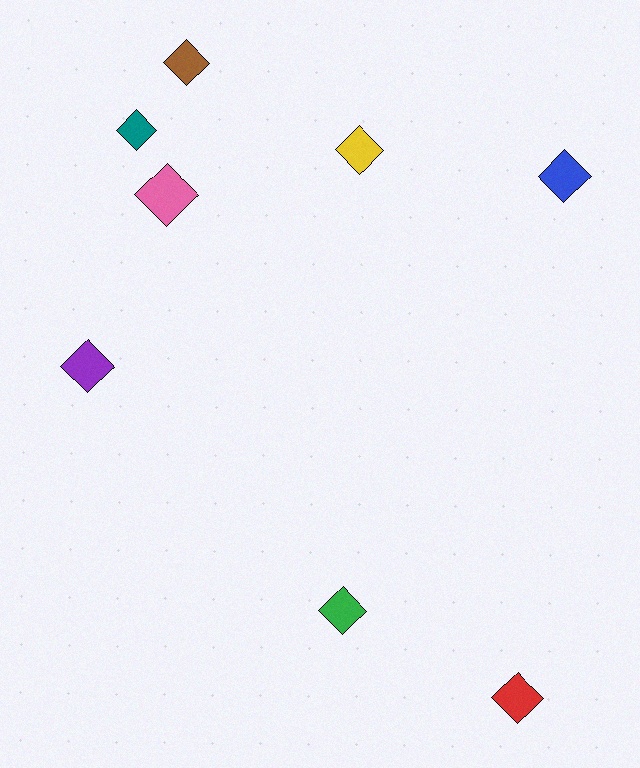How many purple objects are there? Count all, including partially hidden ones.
There is 1 purple object.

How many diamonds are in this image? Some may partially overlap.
There are 8 diamonds.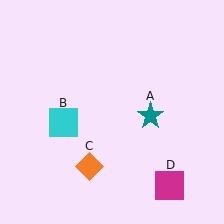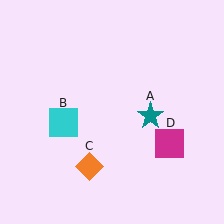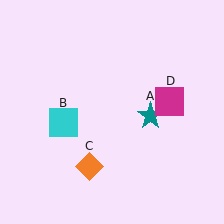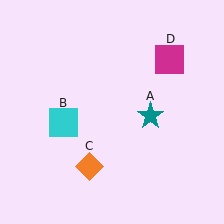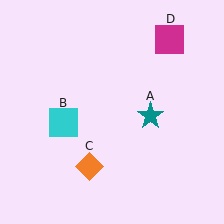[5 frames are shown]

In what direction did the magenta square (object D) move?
The magenta square (object D) moved up.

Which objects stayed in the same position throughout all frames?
Teal star (object A) and cyan square (object B) and orange diamond (object C) remained stationary.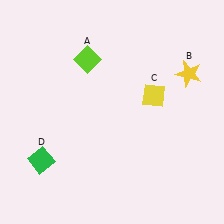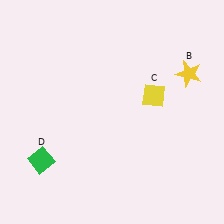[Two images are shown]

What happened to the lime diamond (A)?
The lime diamond (A) was removed in Image 2. It was in the top-left area of Image 1.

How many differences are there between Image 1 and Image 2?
There is 1 difference between the two images.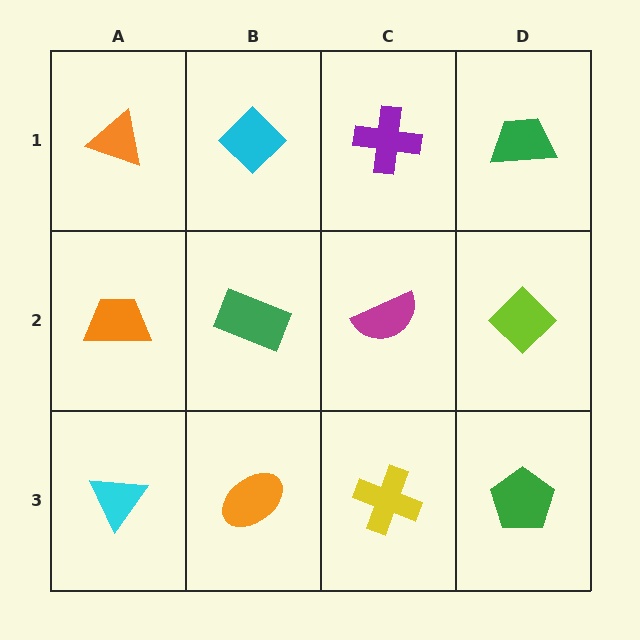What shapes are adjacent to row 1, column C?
A magenta semicircle (row 2, column C), a cyan diamond (row 1, column B), a green trapezoid (row 1, column D).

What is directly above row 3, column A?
An orange trapezoid.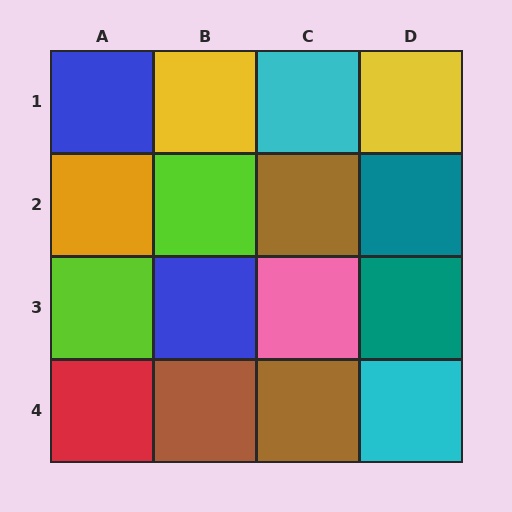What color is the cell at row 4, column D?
Cyan.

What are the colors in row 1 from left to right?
Blue, yellow, cyan, yellow.